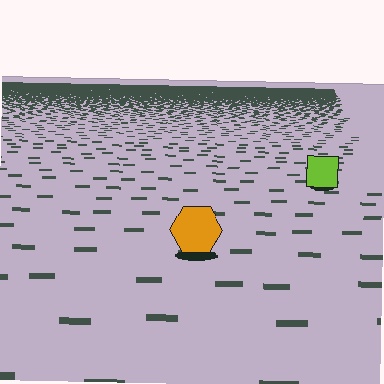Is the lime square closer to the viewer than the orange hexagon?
No. The orange hexagon is closer — you can tell from the texture gradient: the ground texture is coarser near it.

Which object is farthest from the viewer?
The lime square is farthest from the viewer. It appears smaller and the ground texture around it is denser.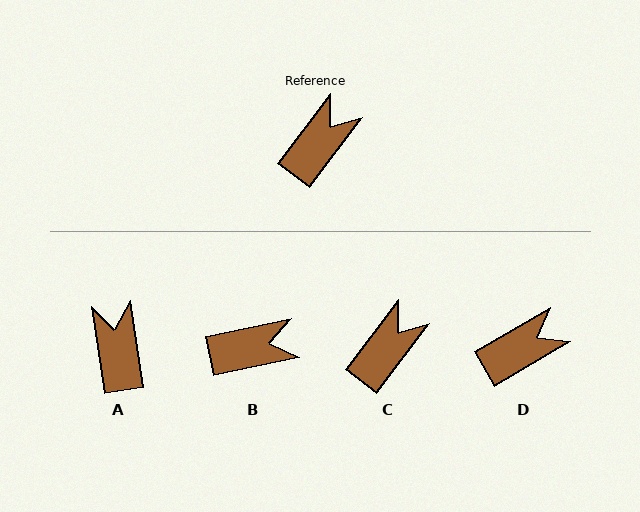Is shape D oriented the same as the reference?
No, it is off by about 23 degrees.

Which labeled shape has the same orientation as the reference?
C.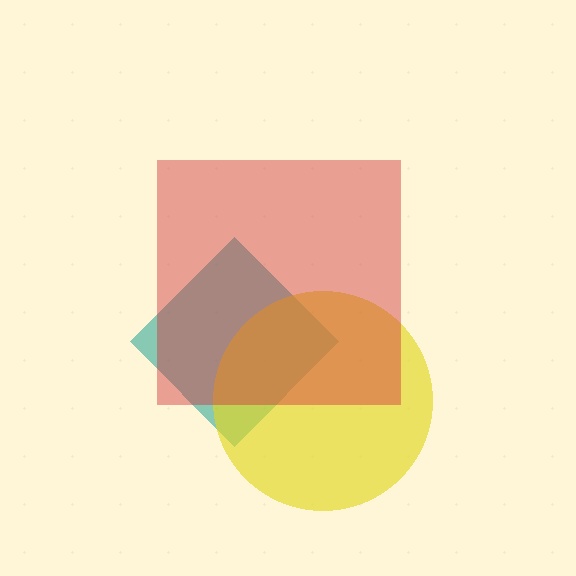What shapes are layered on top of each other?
The layered shapes are: a teal diamond, a yellow circle, a red square.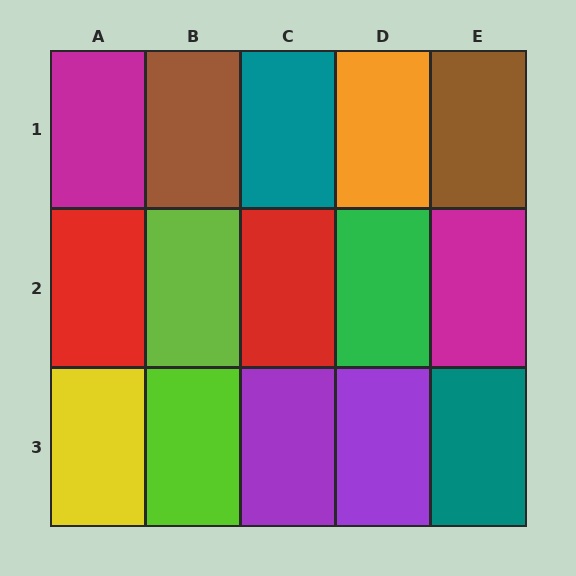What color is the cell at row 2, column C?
Red.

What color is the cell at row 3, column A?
Yellow.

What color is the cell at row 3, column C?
Purple.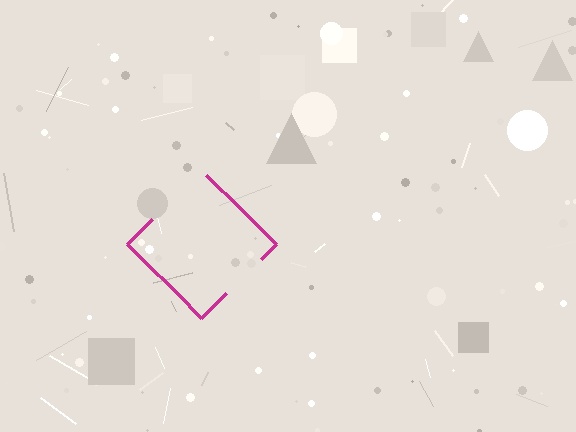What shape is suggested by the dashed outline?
The dashed outline suggests a diamond.